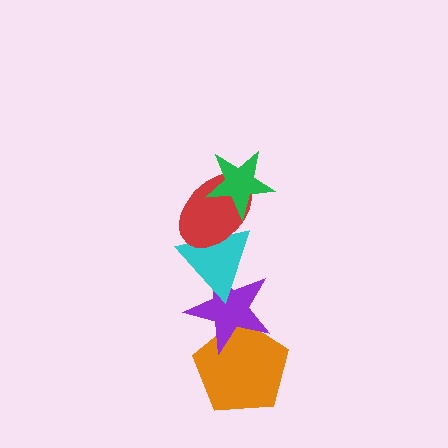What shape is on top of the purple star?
The cyan triangle is on top of the purple star.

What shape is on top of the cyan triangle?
The red ellipse is on top of the cyan triangle.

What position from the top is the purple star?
The purple star is 4th from the top.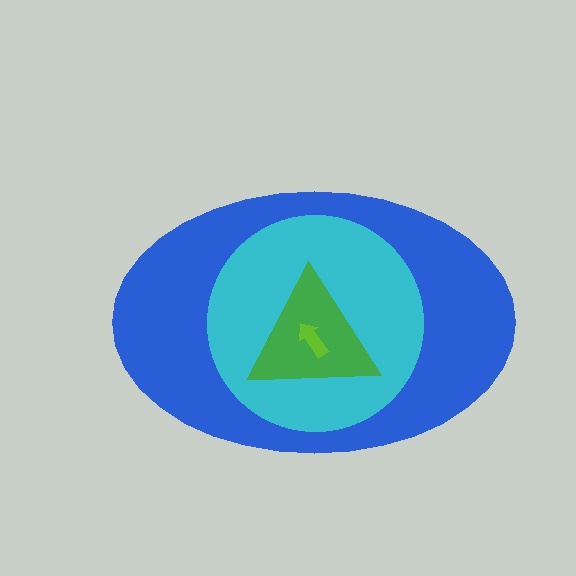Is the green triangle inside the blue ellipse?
Yes.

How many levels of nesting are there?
4.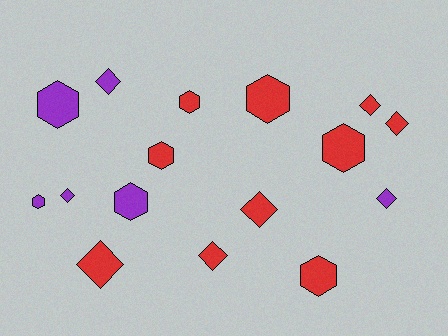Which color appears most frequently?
Red, with 10 objects.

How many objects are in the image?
There are 16 objects.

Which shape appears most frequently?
Hexagon, with 8 objects.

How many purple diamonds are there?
There are 3 purple diamonds.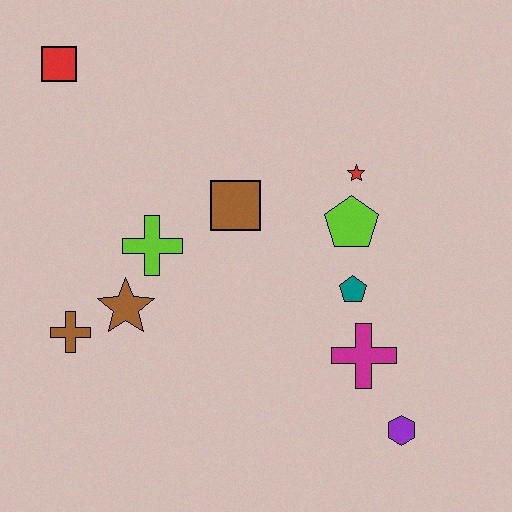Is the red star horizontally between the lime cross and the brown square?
No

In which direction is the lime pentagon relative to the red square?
The lime pentagon is to the right of the red square.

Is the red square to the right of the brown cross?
No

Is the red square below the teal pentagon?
No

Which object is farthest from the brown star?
The purple hexagon is farthest from the brown star.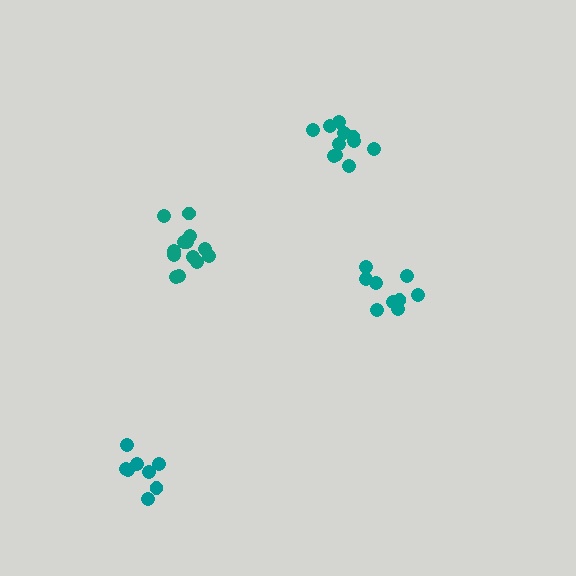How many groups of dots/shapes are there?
There are 4 groups.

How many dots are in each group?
Group 1: 13 dots, Group 2: 9 dots, Group 3: 11 dots, Group 4: 8 dots (41 total).